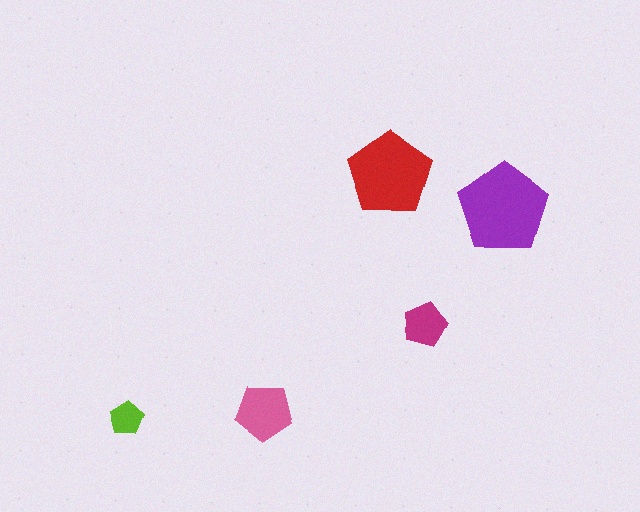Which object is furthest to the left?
The lime pentagon is leftmost.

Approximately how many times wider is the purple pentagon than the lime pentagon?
About 2.5 times wider.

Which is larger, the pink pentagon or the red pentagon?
The red one.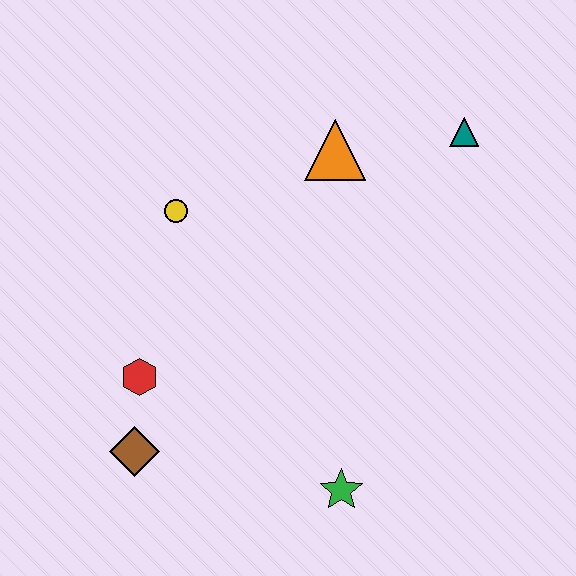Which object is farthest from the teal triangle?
The brown diamond is farthest from the teal triangle.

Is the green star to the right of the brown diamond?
Yes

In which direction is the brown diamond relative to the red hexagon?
The brown diamond is below the red hexagon.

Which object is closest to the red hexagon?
The brown diamond is closest to the red hexagon.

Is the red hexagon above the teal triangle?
No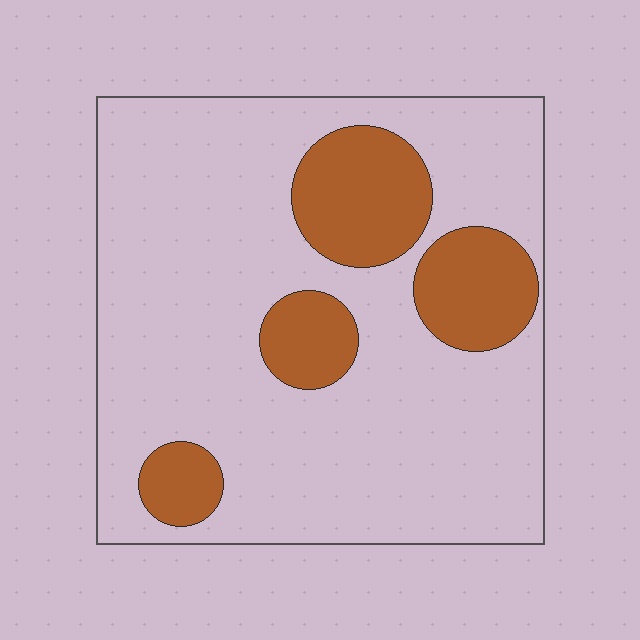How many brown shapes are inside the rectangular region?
4.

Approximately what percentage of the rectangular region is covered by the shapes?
Approximately 20%.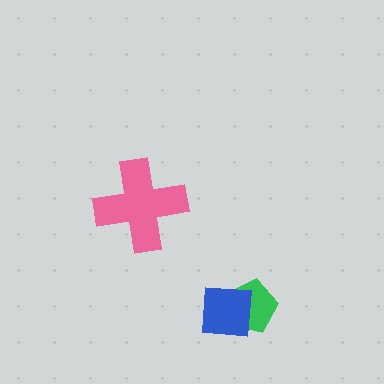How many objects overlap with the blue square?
1 object overlaps with the blue square.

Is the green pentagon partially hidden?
Yes, it is partially covered by another shape.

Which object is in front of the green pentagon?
The blue square is in front of the green pentagon.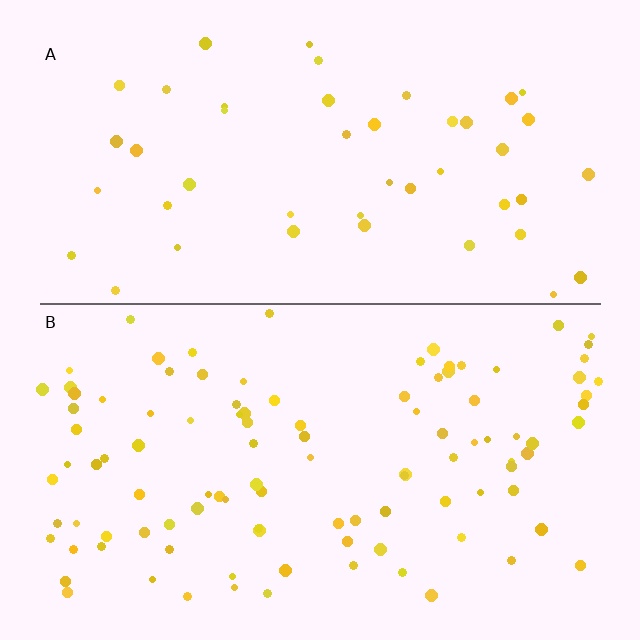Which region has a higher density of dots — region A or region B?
B (the bottom).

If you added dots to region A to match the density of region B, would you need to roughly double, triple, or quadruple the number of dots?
Approximately double.